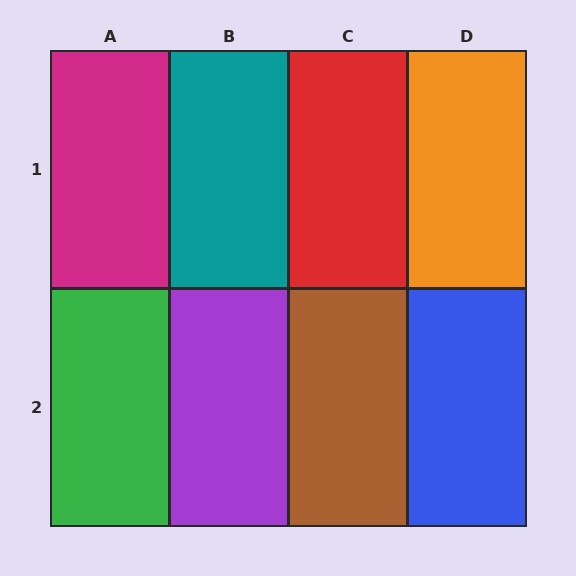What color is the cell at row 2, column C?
Brown.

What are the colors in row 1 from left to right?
Magenta, teal, red, orange.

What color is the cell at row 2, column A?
Green.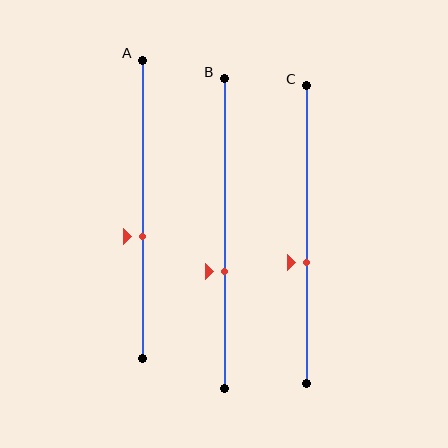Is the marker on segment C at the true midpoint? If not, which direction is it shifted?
No, the marker on segment C is shifted downward by about 9% of the segment length.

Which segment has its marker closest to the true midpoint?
Segment A has its marker closest to the true midpoint.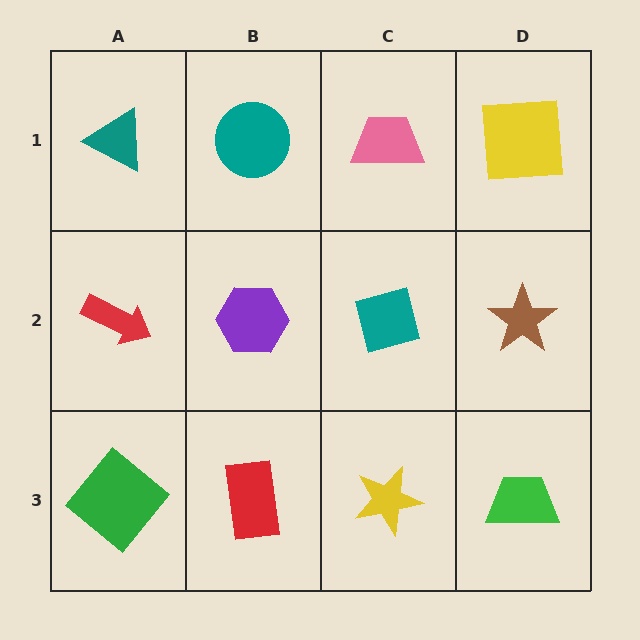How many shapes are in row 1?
4 shapes.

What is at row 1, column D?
A yellow square.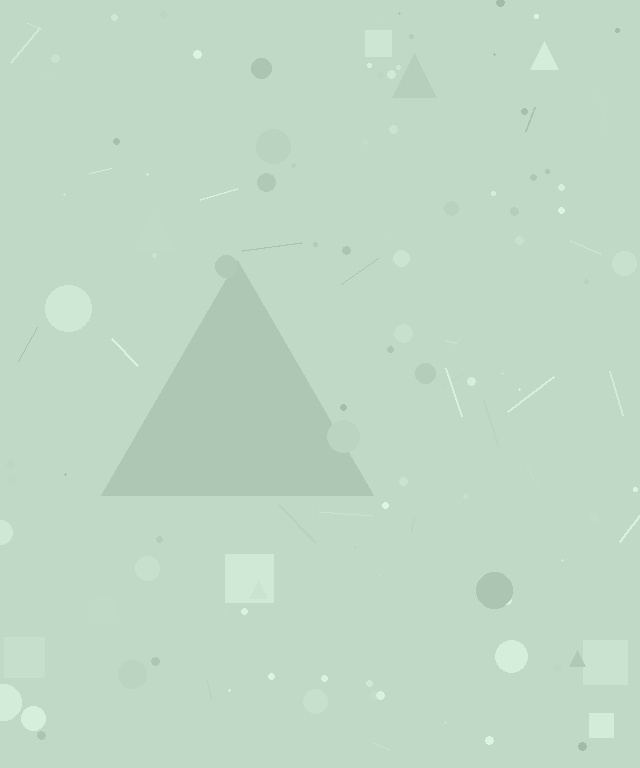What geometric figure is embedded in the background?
A triangle is embedded in the background.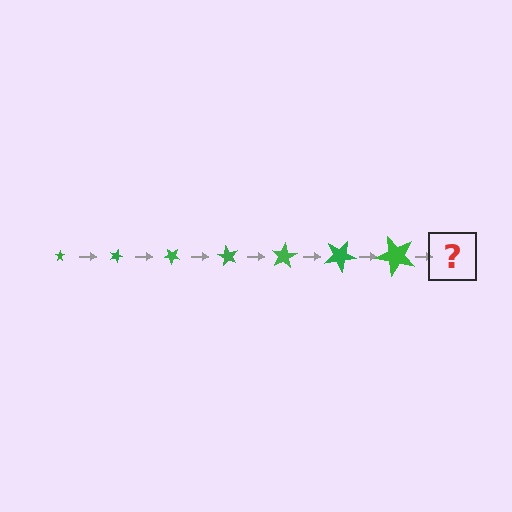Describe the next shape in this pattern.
It should be a star, larger than the previous one and rotated 140 degrees from the start.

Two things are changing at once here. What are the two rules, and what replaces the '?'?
The two rules are that the star grows larger each step and it rotates 20 degrees each step. The '?' should be a star, larger than the previous one and rotated 140 degrees from the start.